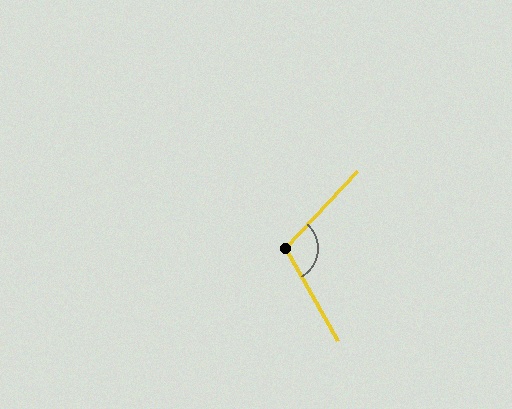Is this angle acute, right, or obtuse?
It is obtuse.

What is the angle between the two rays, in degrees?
Approximately 107 degrees.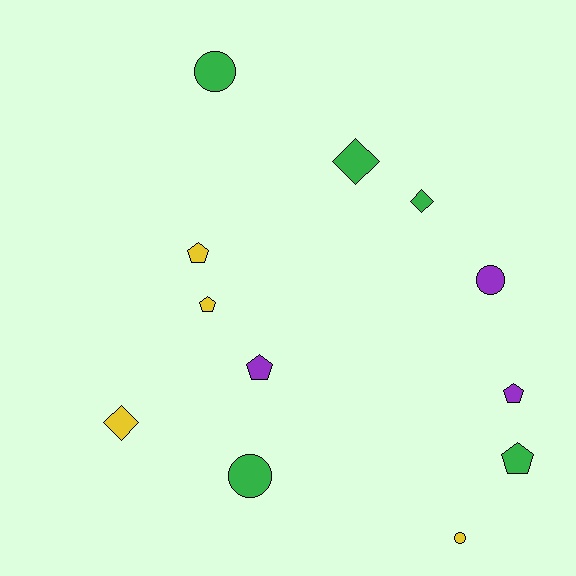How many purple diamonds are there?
There are no purple diamonds.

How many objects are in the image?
There are 12 objects.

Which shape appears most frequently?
Pentagon, with 5 objects.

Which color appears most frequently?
Green, with 5 objects.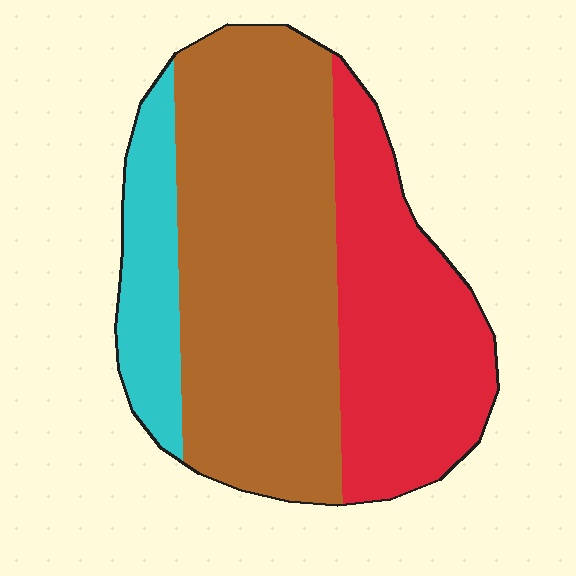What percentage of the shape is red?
Red takes up about one third (1/3) of the shape.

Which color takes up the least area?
Cyan, at roughly 15%.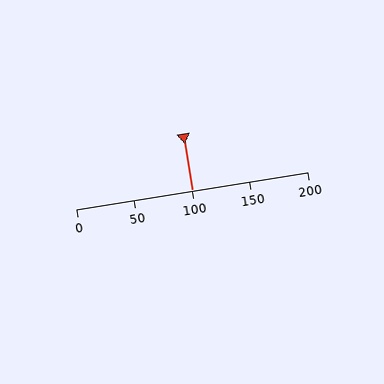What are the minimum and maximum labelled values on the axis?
The axis runs from 0 to 200.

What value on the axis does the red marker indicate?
The marker indicates approximately 100.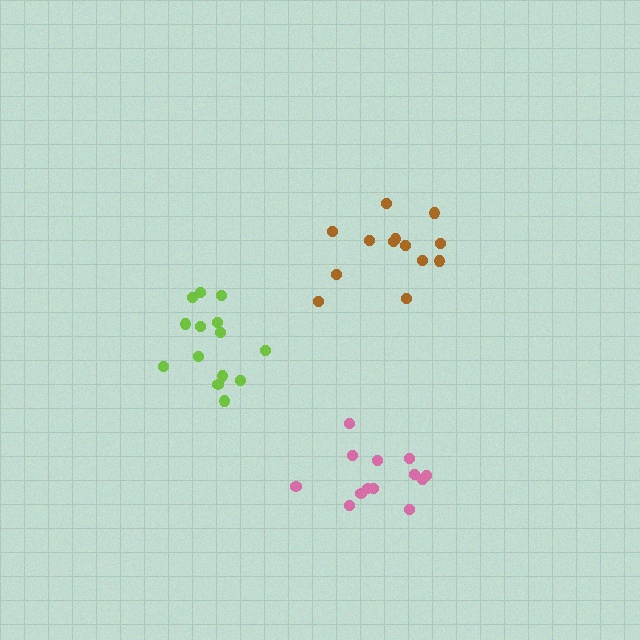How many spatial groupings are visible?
There are 3 spatial groupings.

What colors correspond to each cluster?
The clusters are colored: brown, lime, pink.